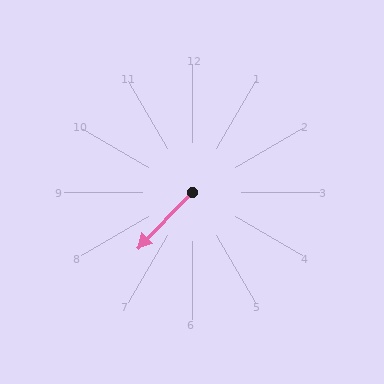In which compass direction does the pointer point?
Southwest.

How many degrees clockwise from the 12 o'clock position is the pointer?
Approximately 224 degrees.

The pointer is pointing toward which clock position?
Roughly 7 o'clock.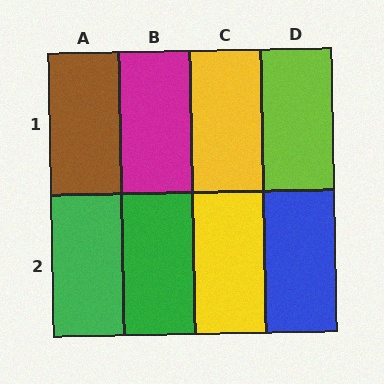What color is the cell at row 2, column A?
Green.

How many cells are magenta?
1 cell is magenta.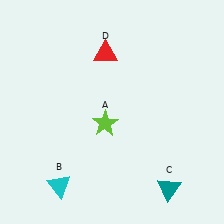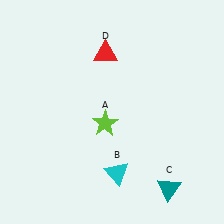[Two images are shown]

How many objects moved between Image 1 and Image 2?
1 object moved between the two images.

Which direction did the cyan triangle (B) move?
The cyan triangle (B) moved right.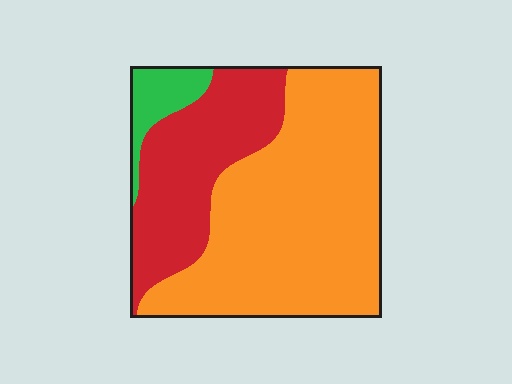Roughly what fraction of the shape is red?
Red takes up about one third (1/3) of the shape.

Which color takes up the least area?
Green, at roughly 5%.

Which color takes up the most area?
Orange, at roughly 60%.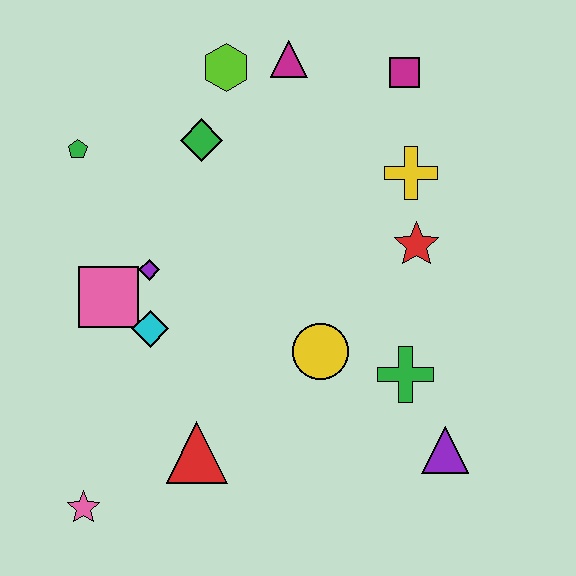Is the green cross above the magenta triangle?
No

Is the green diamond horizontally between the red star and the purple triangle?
No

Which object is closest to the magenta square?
The yellow cross is closest to the magenta square.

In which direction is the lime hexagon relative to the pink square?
The lime hexagon is above the pink square.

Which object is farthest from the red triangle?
The magenta square is farthest from the red triangle.